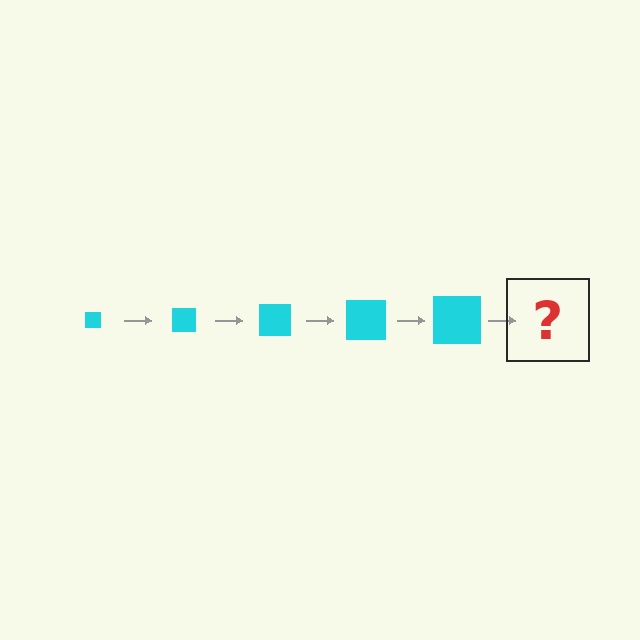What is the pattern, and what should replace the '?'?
The pattern is that the square gets progressively larger each step. The '?' should be a cyan square, larger than the previous one.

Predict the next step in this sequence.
The next step is a cyan square, larger than the previous one.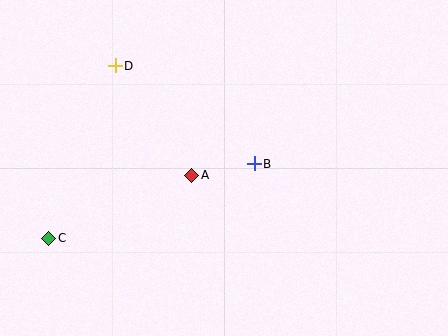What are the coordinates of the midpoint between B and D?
The midpoint between B and D is at (185, 115).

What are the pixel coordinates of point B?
Point B is at (254, 164).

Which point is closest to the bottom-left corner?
Point C is closest to the bottom-left corner.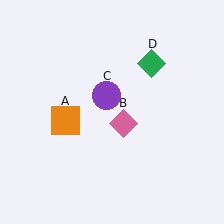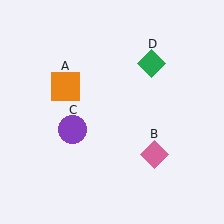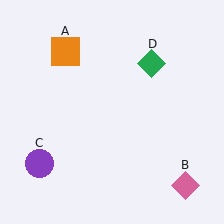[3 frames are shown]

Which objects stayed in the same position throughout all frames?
Green diamond (object D) remained stationary.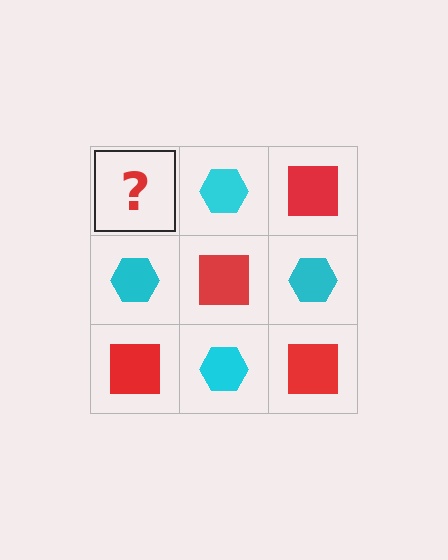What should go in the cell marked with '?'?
The missing cell should contain a red square.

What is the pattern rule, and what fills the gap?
The rule is that it alternates red square and cyan hexagon in a checkerboard pattern. The gap should be filled with a red square.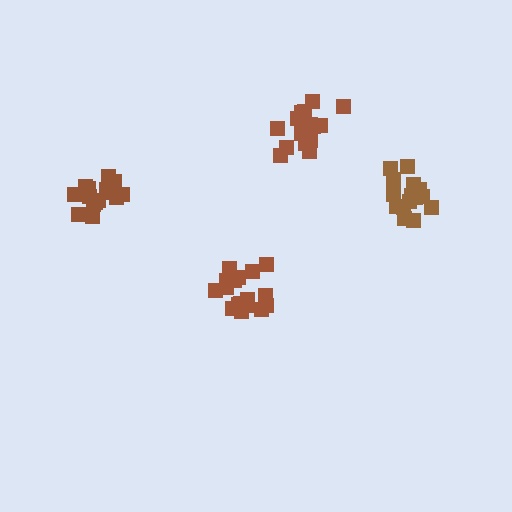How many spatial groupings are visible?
There are 4 spatial groupings.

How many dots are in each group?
Group 1: 16 dots, Group 2: 17 dots, Group 3: 17 dots, Group 4: 16 dots (66 total).